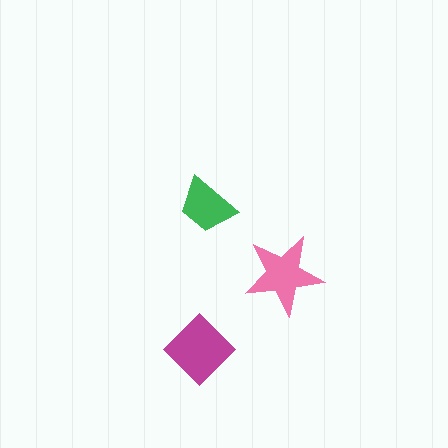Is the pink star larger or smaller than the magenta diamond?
Smaller.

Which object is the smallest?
The green trapezoid.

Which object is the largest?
The magenta diamond.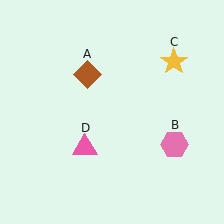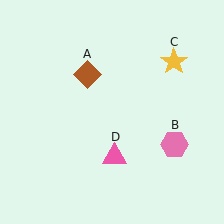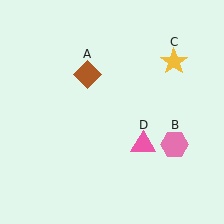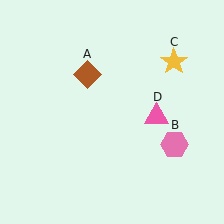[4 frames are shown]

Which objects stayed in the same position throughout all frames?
Brown diamond (object A) and pink hexagon (object B) and yellow star (object C) remained stationary.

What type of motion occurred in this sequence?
The pink triangle (object D) rotated counterclockwise around the center of the scene.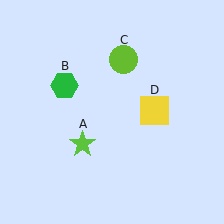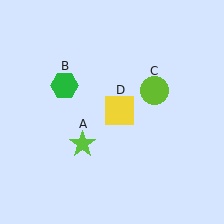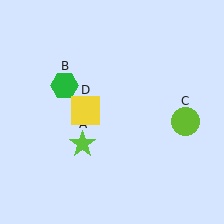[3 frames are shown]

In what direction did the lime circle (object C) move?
The lime circle (object C) moved down and to the right.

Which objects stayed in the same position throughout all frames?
Lime star (object A) and green hexagon (object B) remained stationary.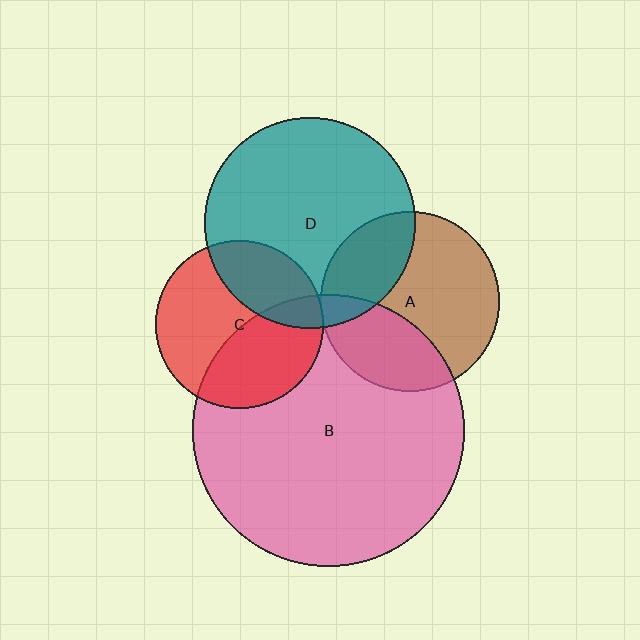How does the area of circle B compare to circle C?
Approximately 2.6 times.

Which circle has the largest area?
Circle B (pink).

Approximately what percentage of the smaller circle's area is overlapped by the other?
Approximately 5%.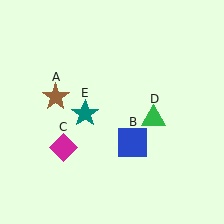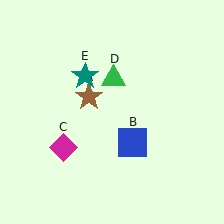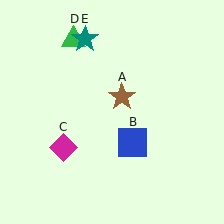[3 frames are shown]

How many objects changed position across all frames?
3 objects changed position: brown star (object A), green triangle (object D), teal star (object E).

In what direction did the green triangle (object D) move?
The green triangle (object D) moved up and to the left.